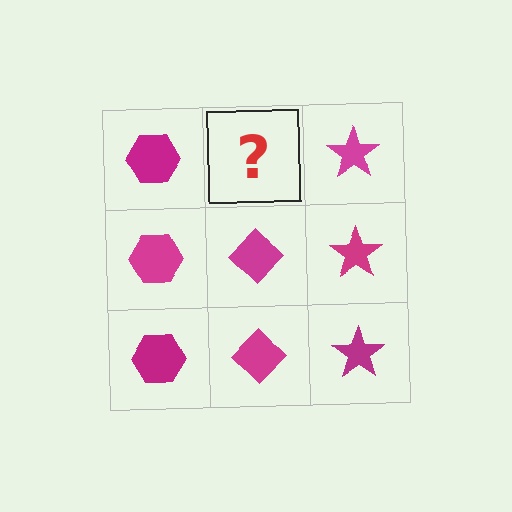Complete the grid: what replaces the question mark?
The question mark should be replaced with a magenta diamond.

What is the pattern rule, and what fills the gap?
The rule is that each column has a consistent shape. The gap should be filled with a magenta diamond.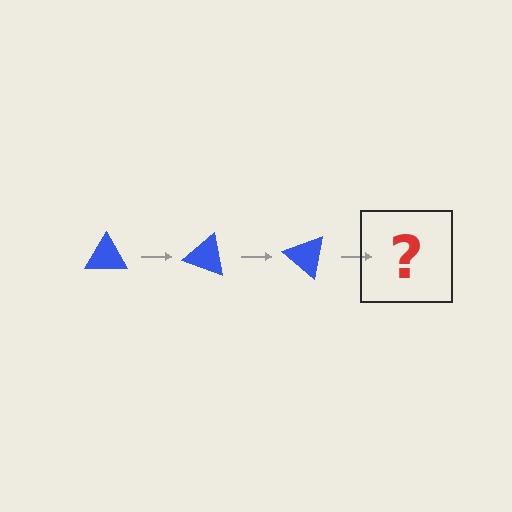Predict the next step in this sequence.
The next step is a blue triangle rotated 60 degrees.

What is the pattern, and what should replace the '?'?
The pattern is that the triangle rotates 20 degrees each step. The '?' should be a blue triangle rotated 60 degrees.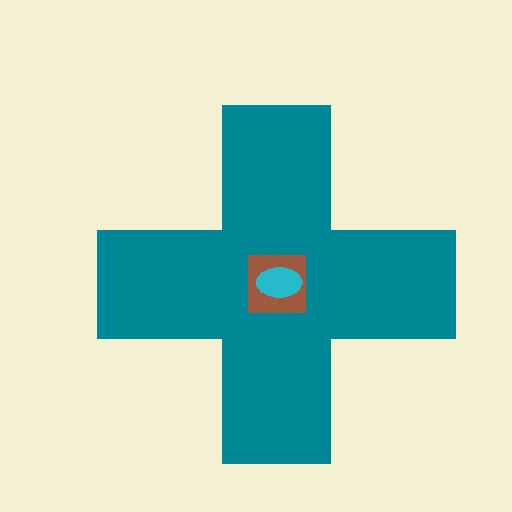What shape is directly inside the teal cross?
The brown square.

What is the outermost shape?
The teal cross.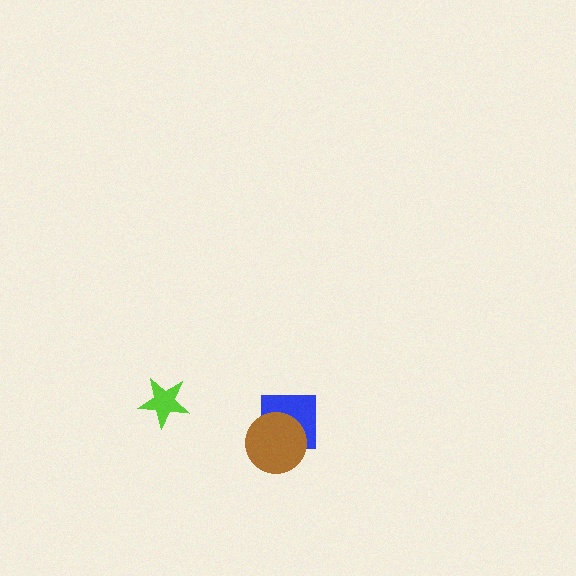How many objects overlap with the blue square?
1 object overlaps with the blue square.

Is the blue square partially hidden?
Yes, it is partially covered by another shape.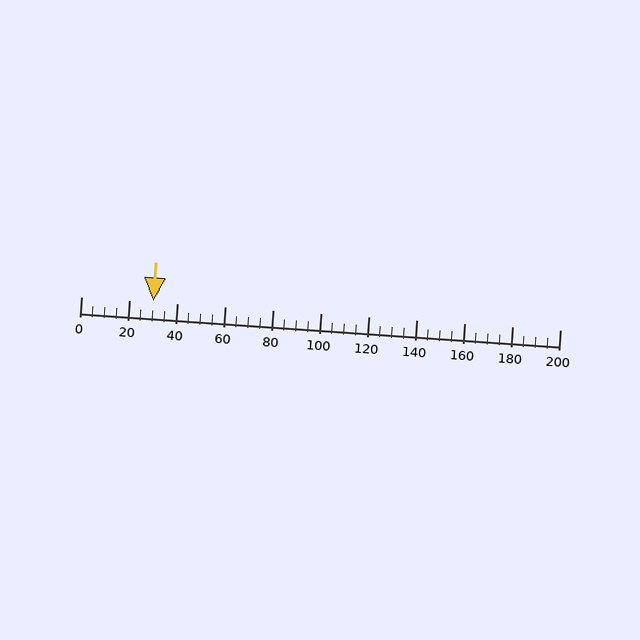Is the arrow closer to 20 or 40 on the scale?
The arrow is closer to 40.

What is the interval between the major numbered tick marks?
The major tick marks are spaced 20 units apart.